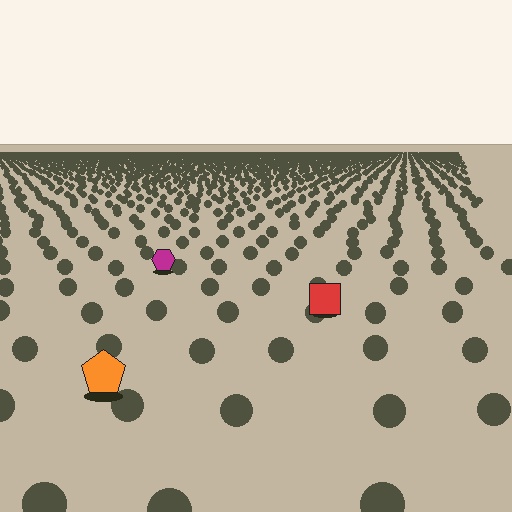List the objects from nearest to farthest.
From nearest to farthest: the orange pentagon, the red square, the magenta hexagon.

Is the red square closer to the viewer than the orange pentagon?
No. The orange pentagon is closer — you can tell from the texture gradient: the ground texture is coarser near it.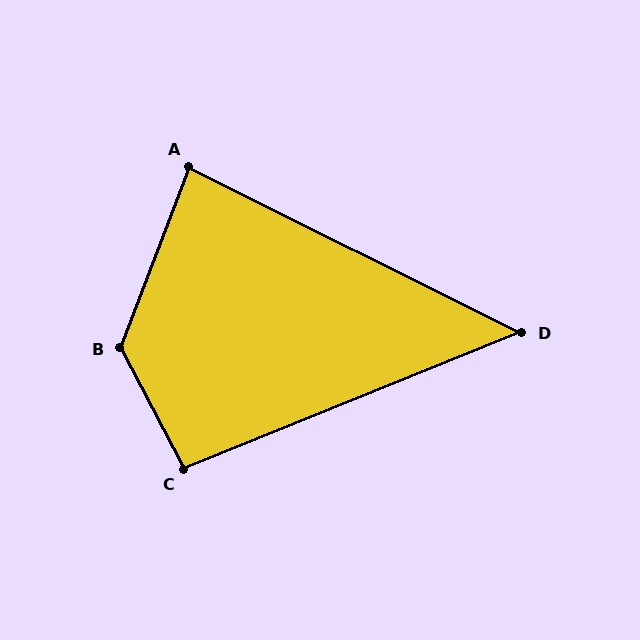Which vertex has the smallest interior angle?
D, at approximately 48 degrees.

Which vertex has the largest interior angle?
B, at approximately 132 degrees.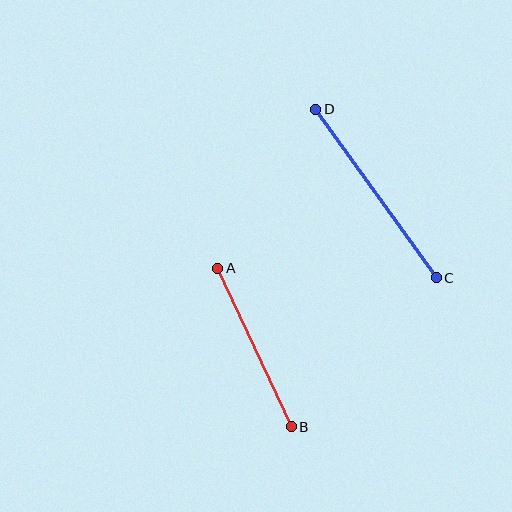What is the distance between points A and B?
The distance is approximately 175 pixels.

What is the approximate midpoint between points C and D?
The midpoint is at approximately (376, 194) pixels.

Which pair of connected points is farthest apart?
Points C and D are farthest apart.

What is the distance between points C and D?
The distance is approximately 207 pixels.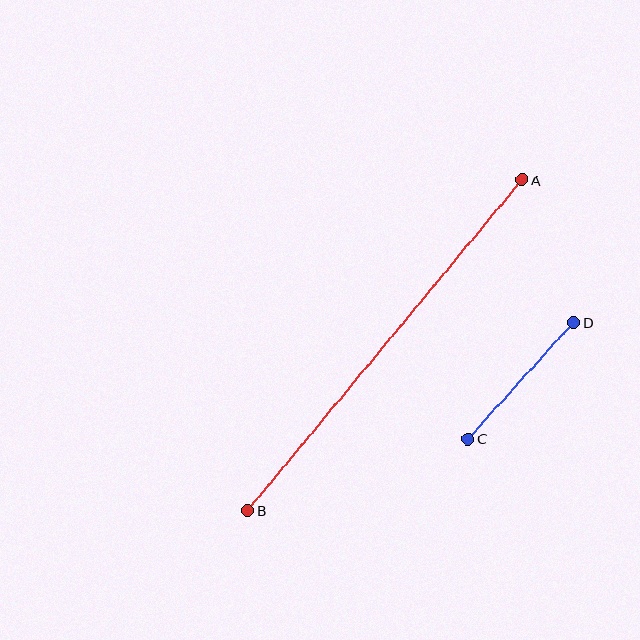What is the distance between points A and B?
The distance is approximately 429 pixels.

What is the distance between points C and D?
The distance is approximately 157 pixels.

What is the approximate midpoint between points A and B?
The midpoint is at approximately (385, 345) pixels.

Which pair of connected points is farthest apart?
Points A and B are farthest apart.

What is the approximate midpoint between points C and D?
The midpoint is at approximately (521, 381) pixels.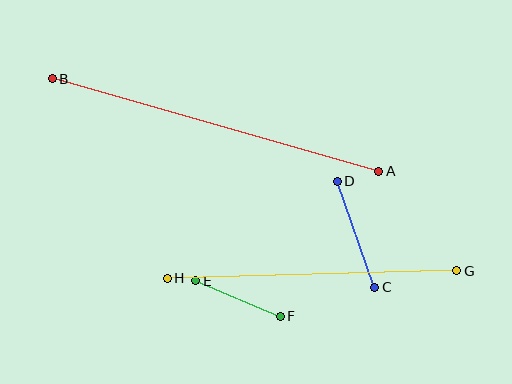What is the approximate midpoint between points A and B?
The midpoint is at approximately (215, 125) pixels.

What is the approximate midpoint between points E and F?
The midpoint is at approximately (238, 298) pixels.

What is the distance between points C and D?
The distance is approximately 112 pixels.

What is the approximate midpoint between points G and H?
The midpoint is at approximately (312, 274) pixels.